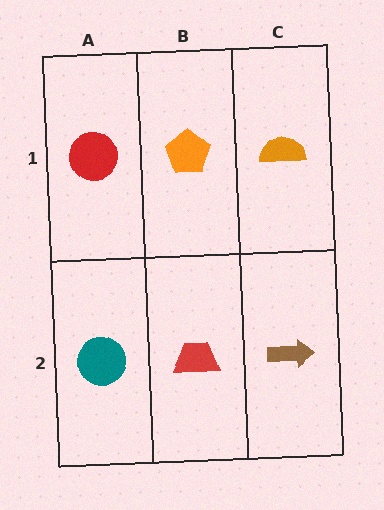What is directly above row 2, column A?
A red circle.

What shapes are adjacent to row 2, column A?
A red circle (row 1, column A), a red trapezoid (row 2, column B).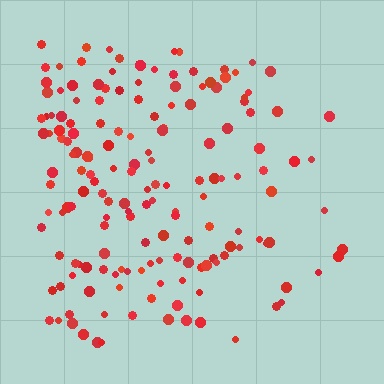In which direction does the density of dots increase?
From right to left, with the left side densest.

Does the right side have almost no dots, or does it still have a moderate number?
Still a moderate number, just noticeably fewer than the left.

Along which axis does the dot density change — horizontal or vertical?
Horizontal.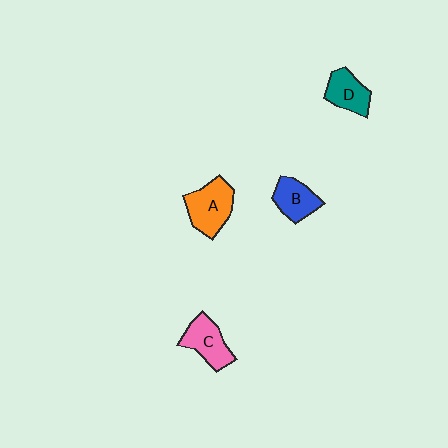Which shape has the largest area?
Shape A (orange).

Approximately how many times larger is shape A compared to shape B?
Approximately 1.4 times.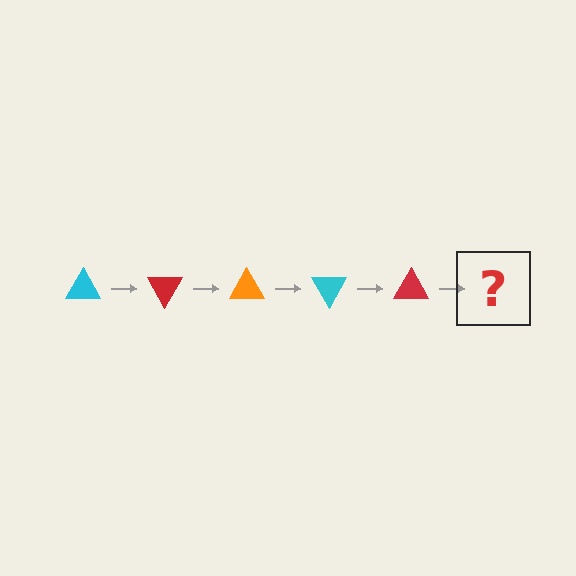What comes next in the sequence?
The next element should be an orange triangle, rotated 300 degrees from the start.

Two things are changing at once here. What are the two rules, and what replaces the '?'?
The two rules are that it rotates 60 degrees each step and the color cycles through cyan, red, and orange. The '?' should be an orange triangle, rotated 300 degrees from the start.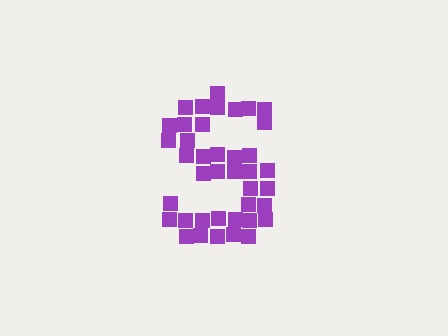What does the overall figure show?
The overall figure shows the letter S.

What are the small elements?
The small elements are squares.